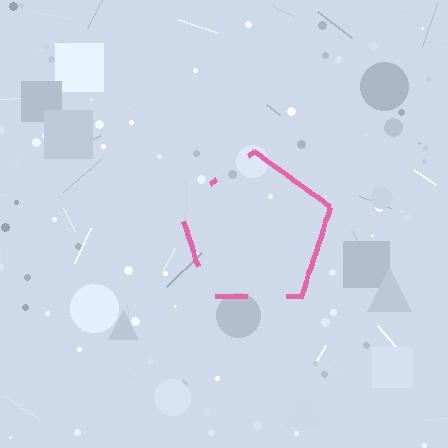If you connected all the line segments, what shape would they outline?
They would outline a pentagon.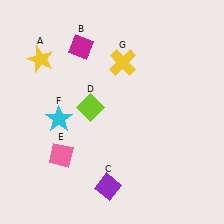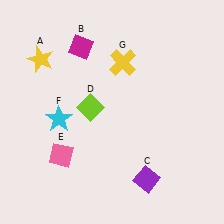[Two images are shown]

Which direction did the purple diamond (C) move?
The purple diamond (C) moved right.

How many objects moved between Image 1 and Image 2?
1 object moved between the two images.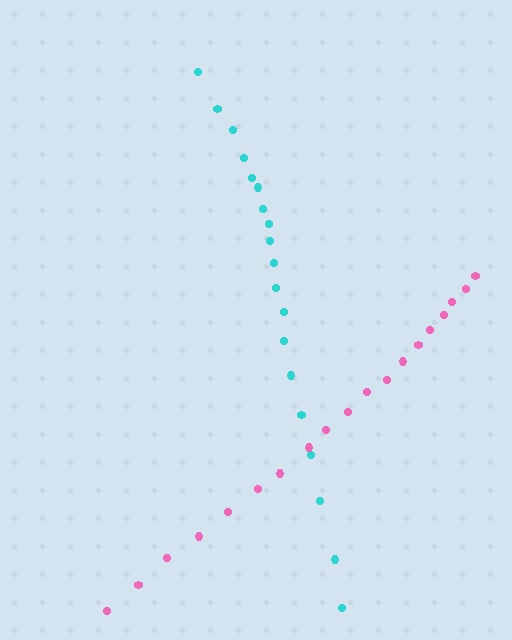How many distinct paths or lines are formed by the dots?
There are 2 distinct paths.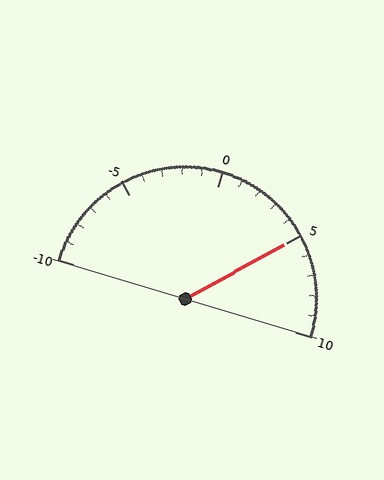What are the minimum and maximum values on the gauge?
The gauge ranges from -10 to 10.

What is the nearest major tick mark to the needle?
The nearest major tick mark is 5.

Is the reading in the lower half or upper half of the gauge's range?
The reading is in the upper half of the range (-10 to 10).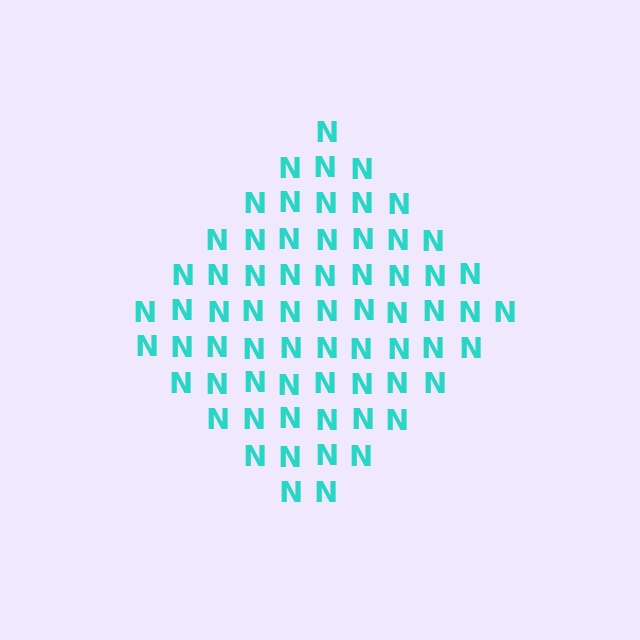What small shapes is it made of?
It is made of small letter N's.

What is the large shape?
The large shape is a diamond.